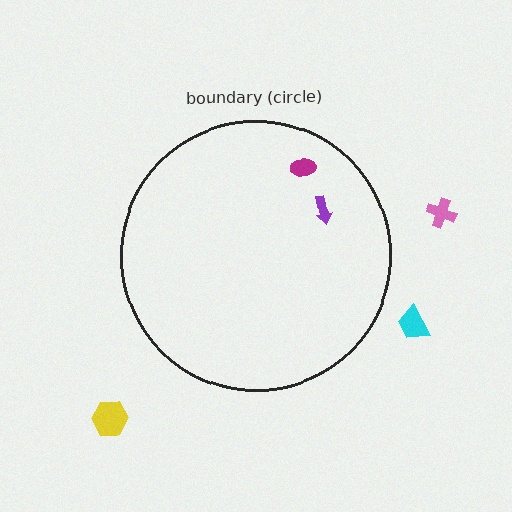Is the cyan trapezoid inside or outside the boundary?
Outside.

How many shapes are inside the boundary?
2 inside, 3 outside.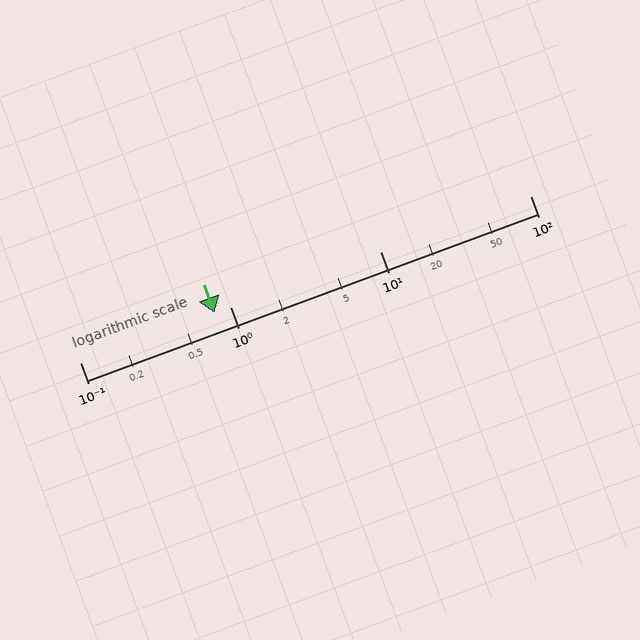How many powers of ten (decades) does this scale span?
The scale spans 3 decades, from 0.1 to 100.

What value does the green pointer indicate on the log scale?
The pointer indicates approximately 0.79.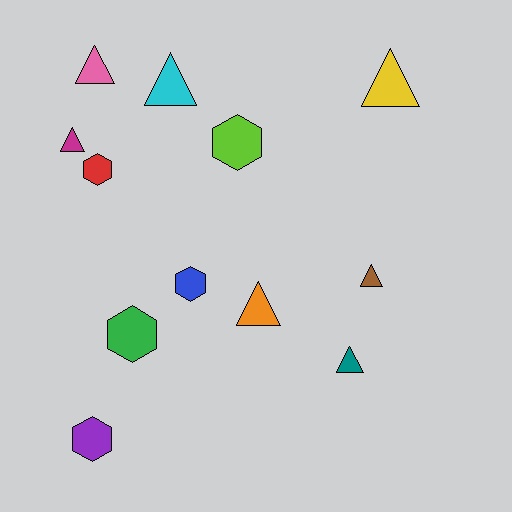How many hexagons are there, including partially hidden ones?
There are 5 hexagons.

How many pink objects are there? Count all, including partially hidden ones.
There is 1 pink object.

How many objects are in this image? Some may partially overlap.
There are 12 objects.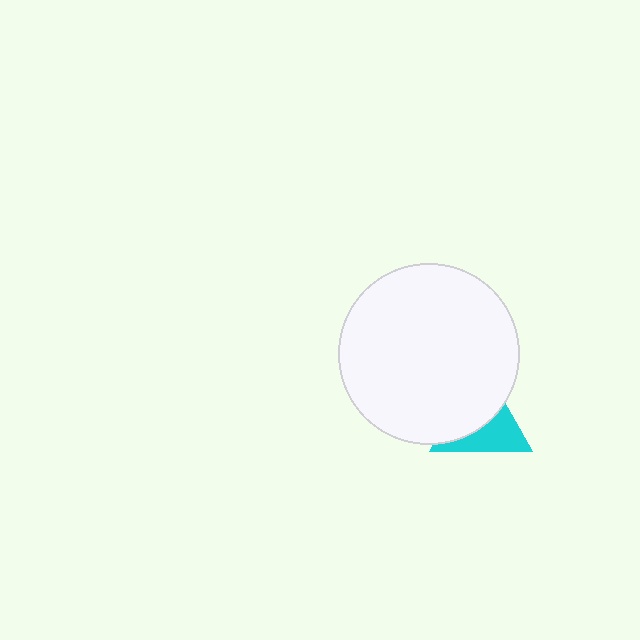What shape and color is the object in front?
The object in front is a white circle.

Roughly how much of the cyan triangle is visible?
A small part of it is visible (roughly 44%).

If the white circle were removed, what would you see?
You would see the complete cyan triangle.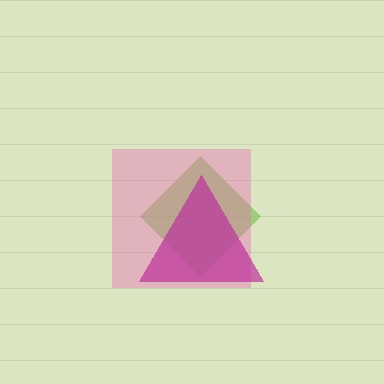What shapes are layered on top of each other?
The layered shapes are: a lime diamond, a pink square, a magenta triangle.